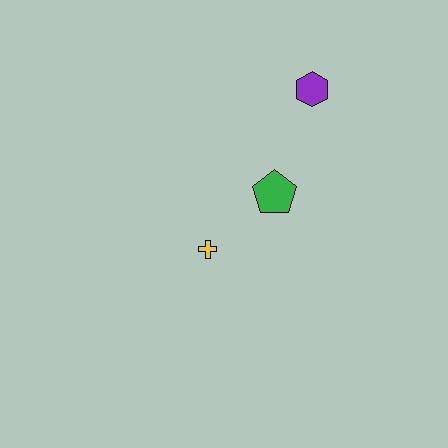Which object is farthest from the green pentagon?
The purple hexagon is farthest from the green pentagon.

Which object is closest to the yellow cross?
The green pentagon is closest to the yellow cross.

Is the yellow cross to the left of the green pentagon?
Yes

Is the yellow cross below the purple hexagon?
Yes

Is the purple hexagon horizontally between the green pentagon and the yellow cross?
No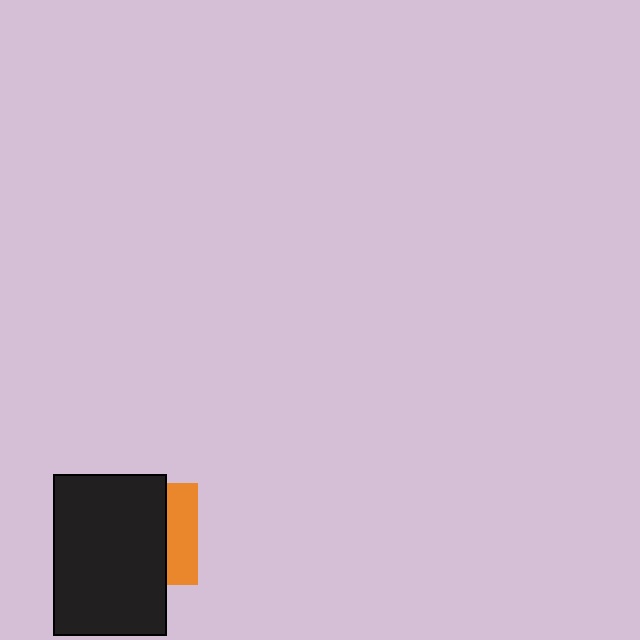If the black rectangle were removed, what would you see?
You would see the complete orange square.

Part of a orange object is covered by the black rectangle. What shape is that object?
It is a square.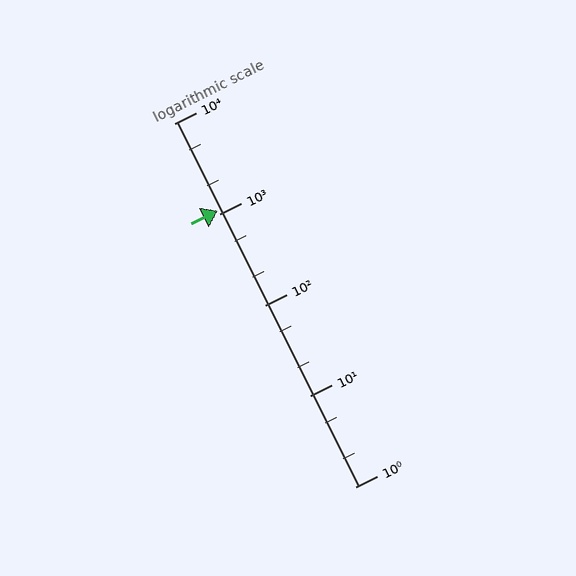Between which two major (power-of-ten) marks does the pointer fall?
The pointer is between 1000 and 10000.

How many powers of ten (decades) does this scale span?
The scale spans 4 decades, from 1 to 10000.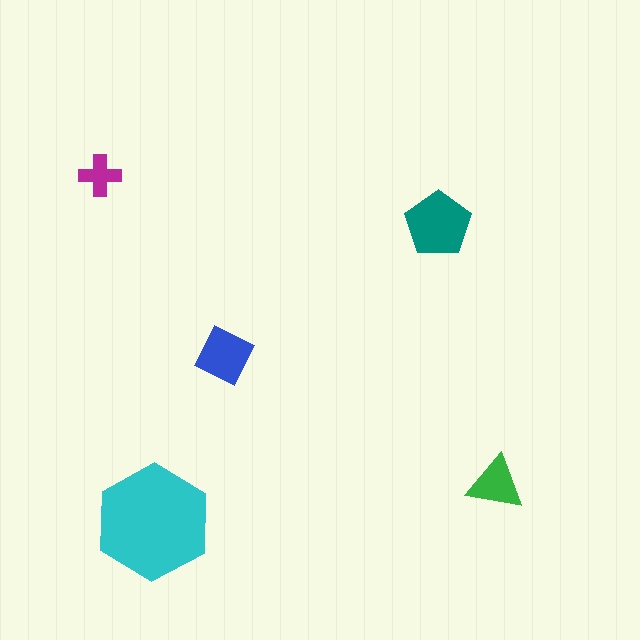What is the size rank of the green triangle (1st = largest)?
4th.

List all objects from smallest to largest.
The magenta cross, the green triangle, the blue square, the teal pentagon, the cyan hexagon.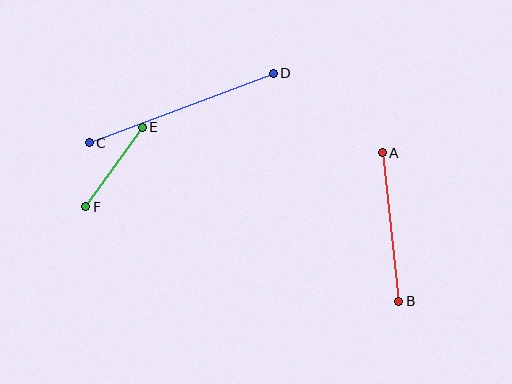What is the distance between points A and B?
The distance is approximately 149 pixels.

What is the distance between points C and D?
The distance is approximately 197 pixels.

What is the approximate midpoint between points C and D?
The midpoint is at approximately (181, 108) pixels.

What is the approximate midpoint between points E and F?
The midpoint is at approximately (114, 167) pixels.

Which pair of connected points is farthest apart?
Points C and D are farthest apart.